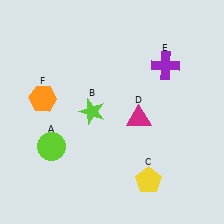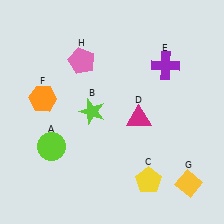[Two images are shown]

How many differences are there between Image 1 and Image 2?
There are 2 differences between the two images.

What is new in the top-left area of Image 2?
A pink pentagon (H) was added in the top-left area of Image 2.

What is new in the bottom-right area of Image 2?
A yellow diamond (G) was added in the bottom-right area of Image 2.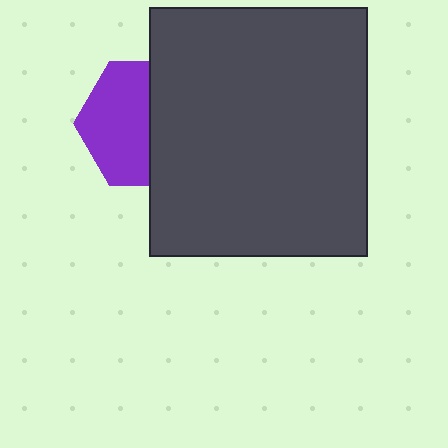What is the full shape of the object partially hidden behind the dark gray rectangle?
The partially hidden object is a purple hexagon.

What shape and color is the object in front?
The object in front is a dark gray rectangle.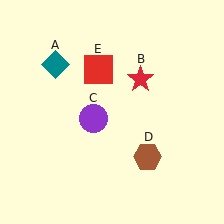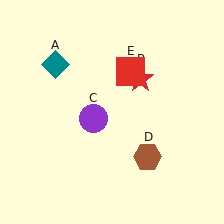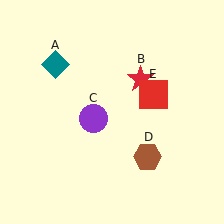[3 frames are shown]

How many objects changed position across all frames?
1 object changed position: red square (object E).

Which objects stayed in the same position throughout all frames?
Teal diamond (object A) and red star (object B) and purple circle (object C) and brown hexagon (object D) remained stationary.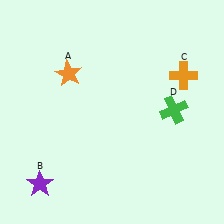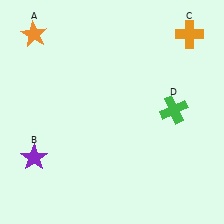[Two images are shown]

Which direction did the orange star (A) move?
The orange star (A) moved up.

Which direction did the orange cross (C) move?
The orange cross (C) moved up.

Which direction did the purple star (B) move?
The purple star (B) moved up.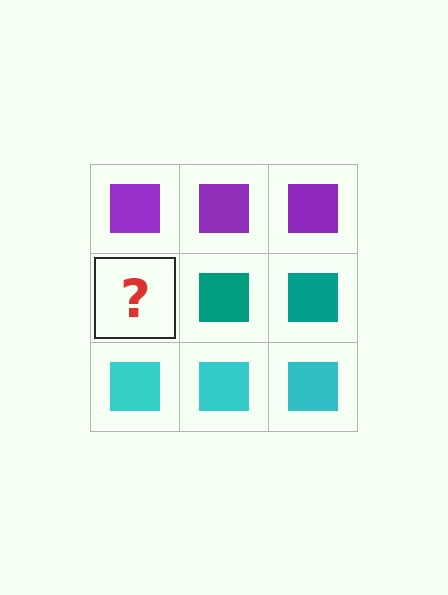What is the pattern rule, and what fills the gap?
The rule is that each row has a consistent color. The gap should be filled with a teal square.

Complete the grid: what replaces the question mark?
The question mark should be replaced with a teal square.